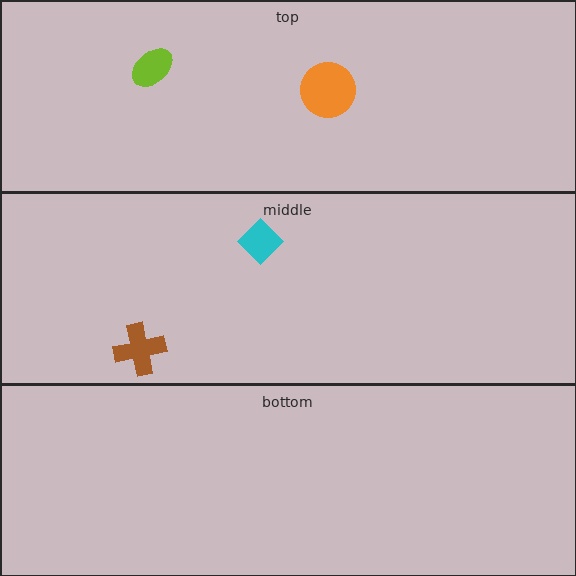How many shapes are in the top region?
2.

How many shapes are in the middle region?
2.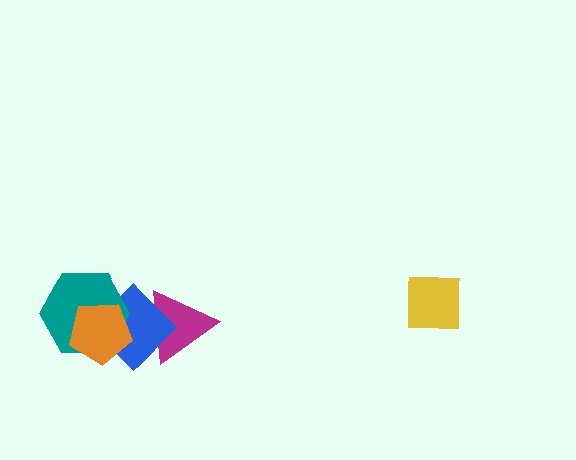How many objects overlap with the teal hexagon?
2 objects overlap with the teal hexagon.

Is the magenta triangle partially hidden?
Yes, it is partially covered by another shape.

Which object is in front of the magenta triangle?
The blue diamond is in front of the magenta triangle.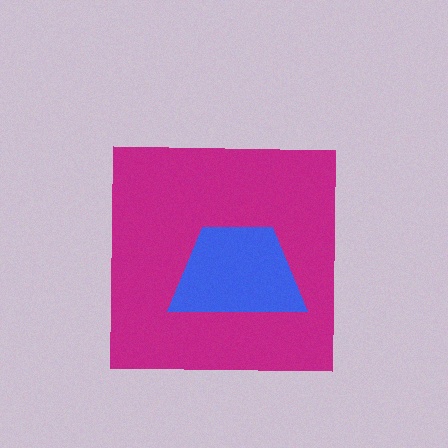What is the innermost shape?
The blue trapezoid.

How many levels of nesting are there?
2.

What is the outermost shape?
The magenta square.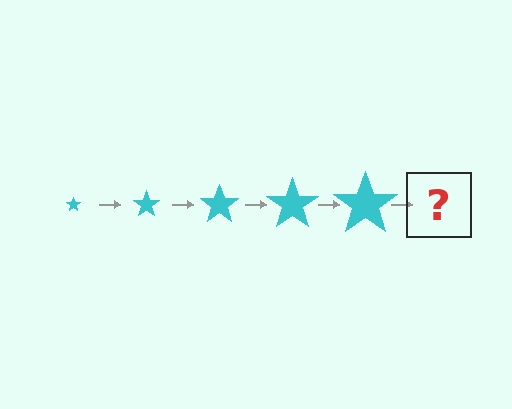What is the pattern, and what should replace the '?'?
The pattern is that the star gets progressively larger each step. The '?' should be a cyan star, larger than the previous one.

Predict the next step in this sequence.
The next step is a cyan star, larger than the previous one.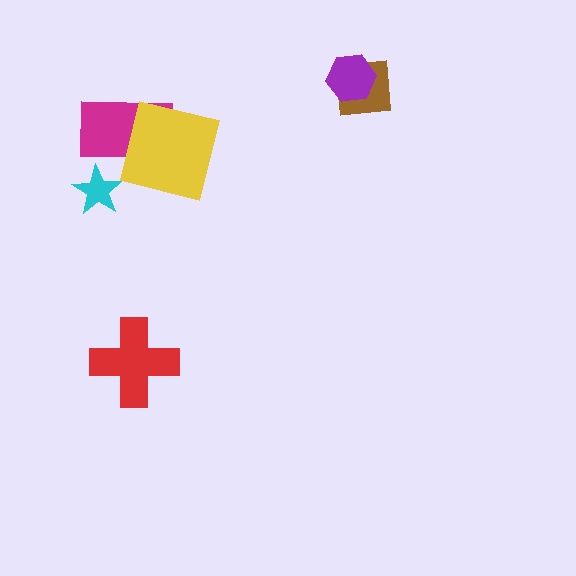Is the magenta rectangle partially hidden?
Yes, it is partially covered by another shape.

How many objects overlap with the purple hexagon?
1 object overlaps with the purple hexagon.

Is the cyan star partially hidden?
No, no other shape covers it.